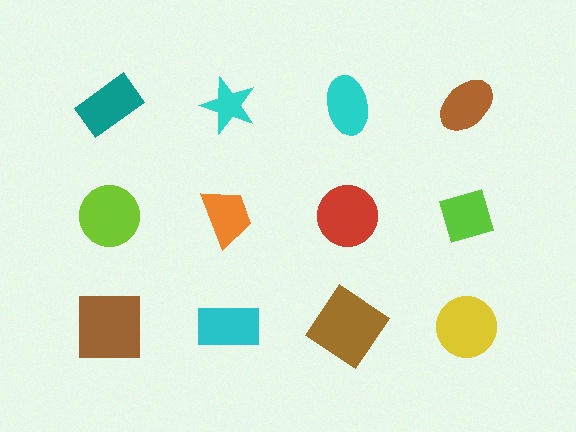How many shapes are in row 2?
4 shapes.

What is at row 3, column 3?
A brown diamond.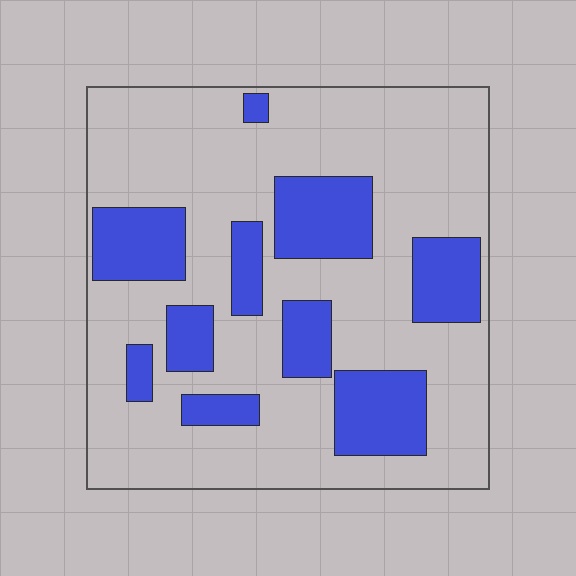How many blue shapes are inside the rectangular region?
10.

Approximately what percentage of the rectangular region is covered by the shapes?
Approximately 25%.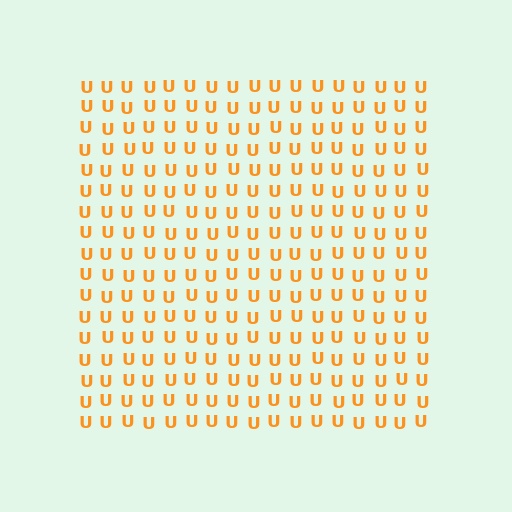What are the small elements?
The small elements are letter U's.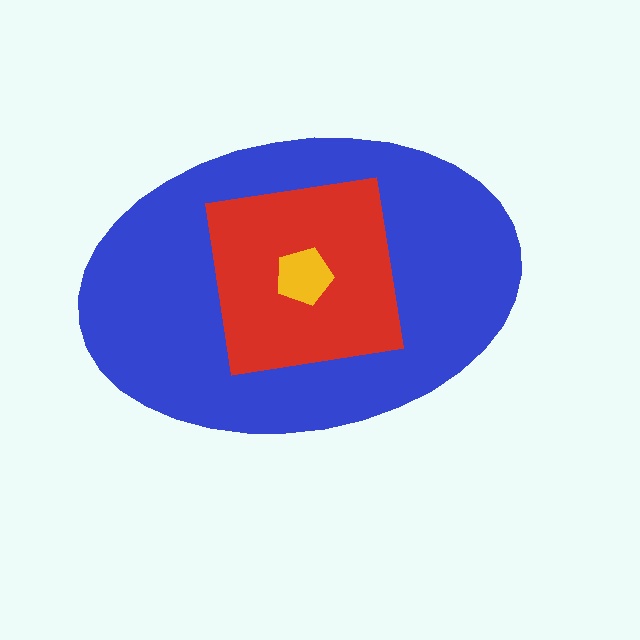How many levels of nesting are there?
3.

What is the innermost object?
The yellow pentagon.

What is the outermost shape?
The blue ellipse.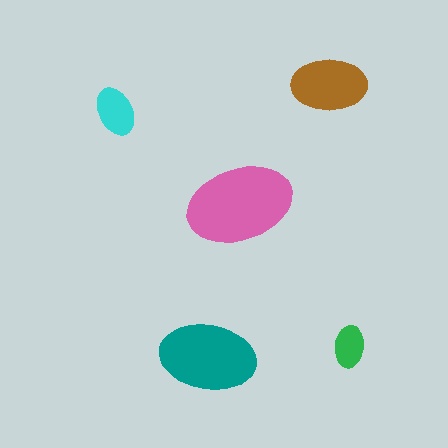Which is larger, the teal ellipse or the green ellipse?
The teal one.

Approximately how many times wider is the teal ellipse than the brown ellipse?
About 1.5 times wider.